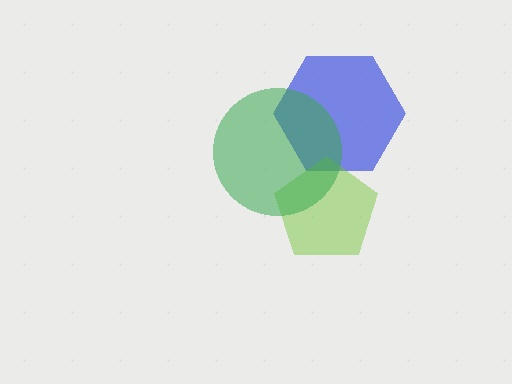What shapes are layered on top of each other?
The layered shapes are: a blue hexagon, a lime pentagon, a green circle.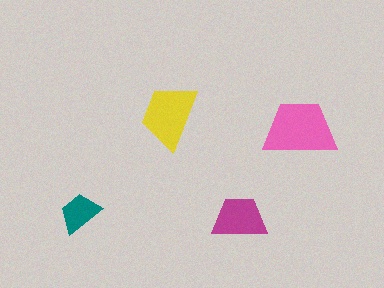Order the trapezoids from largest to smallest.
the pink one, the yellow one, the magenta one, the teal one.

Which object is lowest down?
The magenta trapezoid is bottommost.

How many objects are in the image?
There are 4 objects in the image.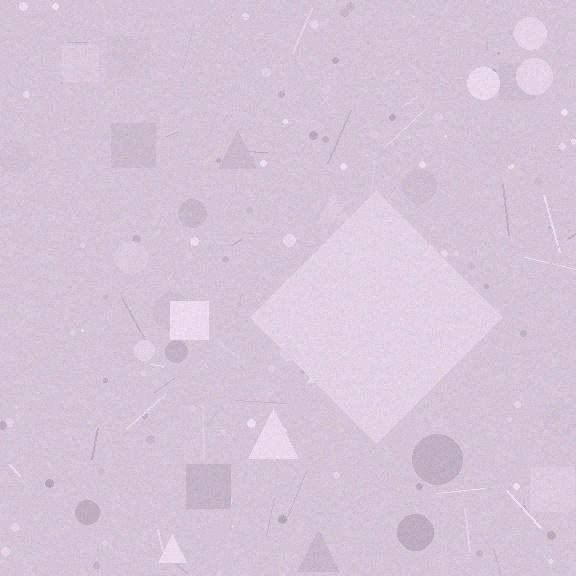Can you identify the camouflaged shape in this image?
The camouflaged shape is a diamond.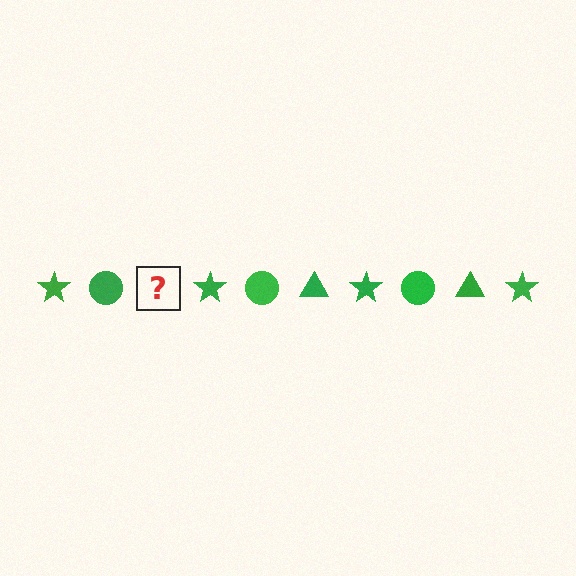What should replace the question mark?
The question mark should be replaced with a green triangle.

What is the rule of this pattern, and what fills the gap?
The rule is that the pattern cycles through star, circle, triangle shapes in green. The gap should be filled with a green triangle.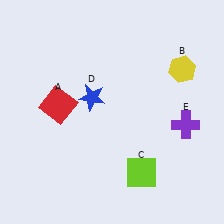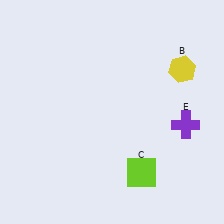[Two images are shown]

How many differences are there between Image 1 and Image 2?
There are 2 differences between the two images.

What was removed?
The red square (A), the blue star (D) were removed in Image 2.